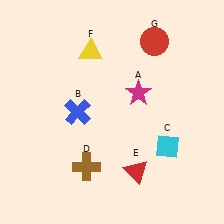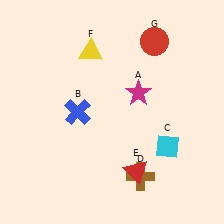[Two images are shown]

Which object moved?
The brown cross (D) moved right.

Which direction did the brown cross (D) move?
The brown cross (D) moved right.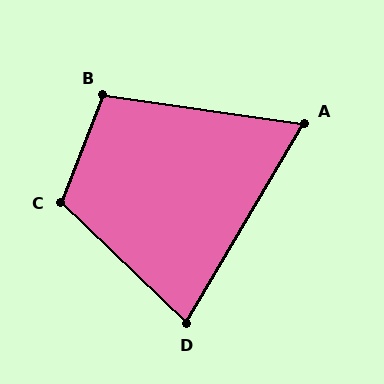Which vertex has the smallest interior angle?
A, at approximately 68 degrees.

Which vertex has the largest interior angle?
C, at approximately 112 degrees.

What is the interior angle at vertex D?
Approximately 77 degrees (acute).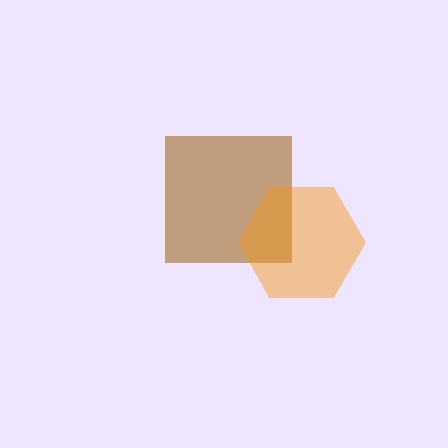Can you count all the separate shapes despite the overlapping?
Yes, there are 2 separate shapes.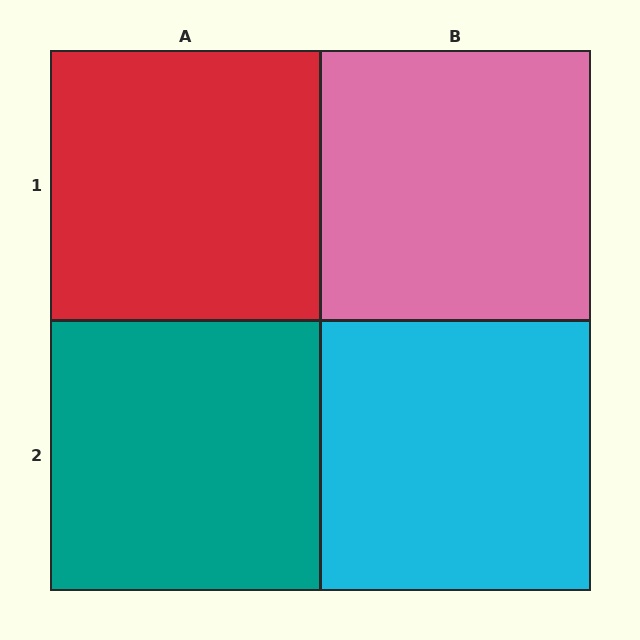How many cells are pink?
1 cell is pink.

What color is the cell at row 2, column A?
Teal.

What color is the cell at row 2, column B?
Cyan.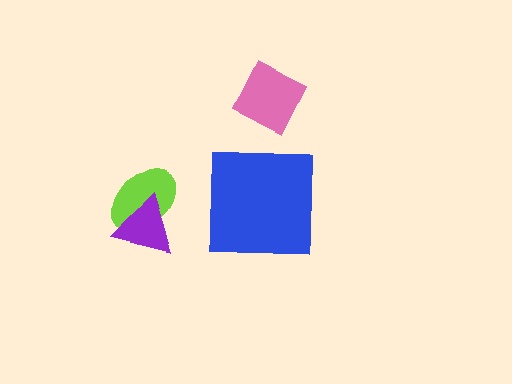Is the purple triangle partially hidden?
No, no other shape covers it.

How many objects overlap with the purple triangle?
1 object overlaps with the purple triangle.